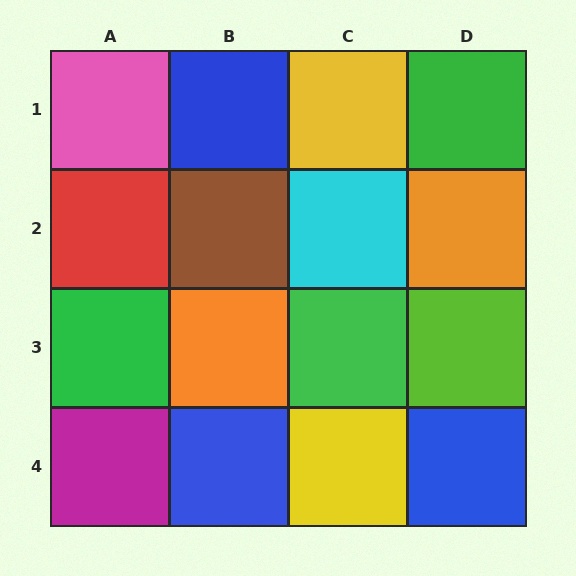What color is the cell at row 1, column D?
Green.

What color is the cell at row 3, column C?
Green.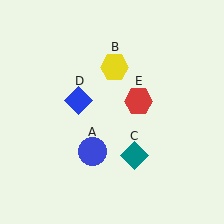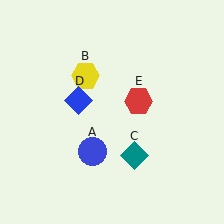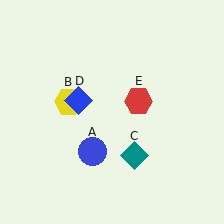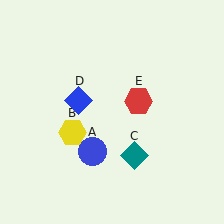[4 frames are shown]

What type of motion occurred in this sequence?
The yellow hexagon (object B) rotated counterclockwise around the center of the scene.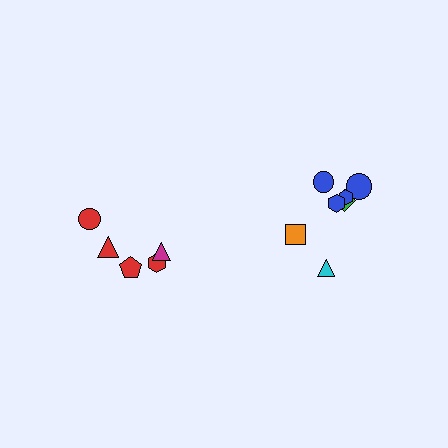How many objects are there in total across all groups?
There are 12 objects.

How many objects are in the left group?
There are 5 objects.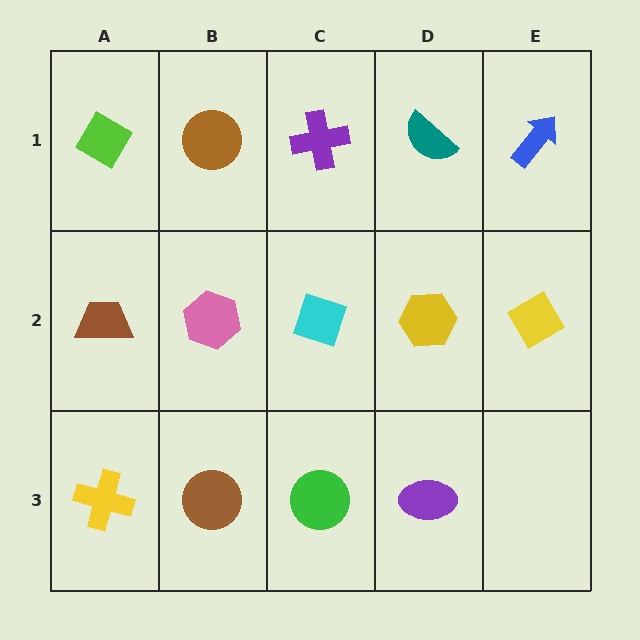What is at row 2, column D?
A yellow hexagon.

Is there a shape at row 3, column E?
No, that cell is empty.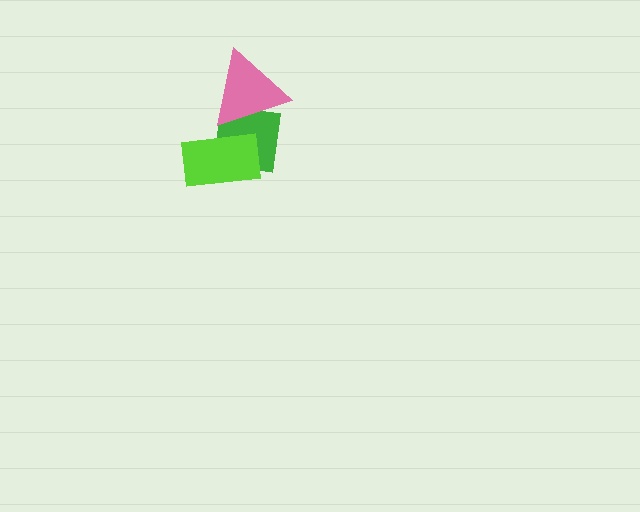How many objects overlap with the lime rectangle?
2 objects overlap with the lime rectangle.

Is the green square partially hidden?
Yes, it is partially covered by another shape.